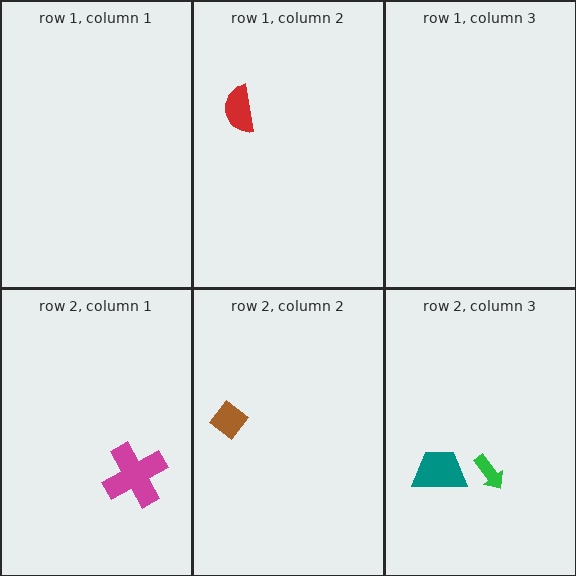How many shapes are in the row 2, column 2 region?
1.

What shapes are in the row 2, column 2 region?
The brown diamond.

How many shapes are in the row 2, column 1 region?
1.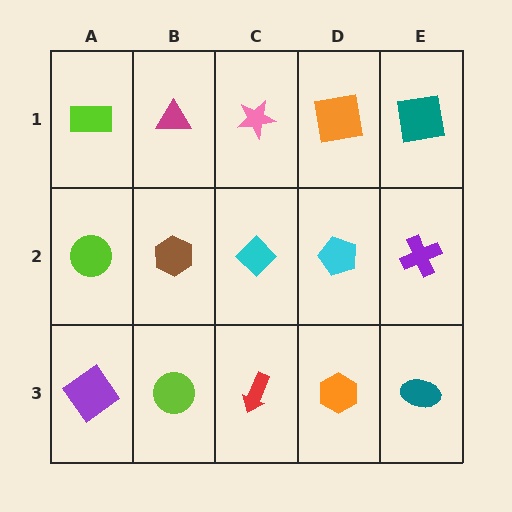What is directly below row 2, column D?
An orange hexagon.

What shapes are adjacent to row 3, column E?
A purple cross (row 2, column E), an orange hexagon (row 3, column D).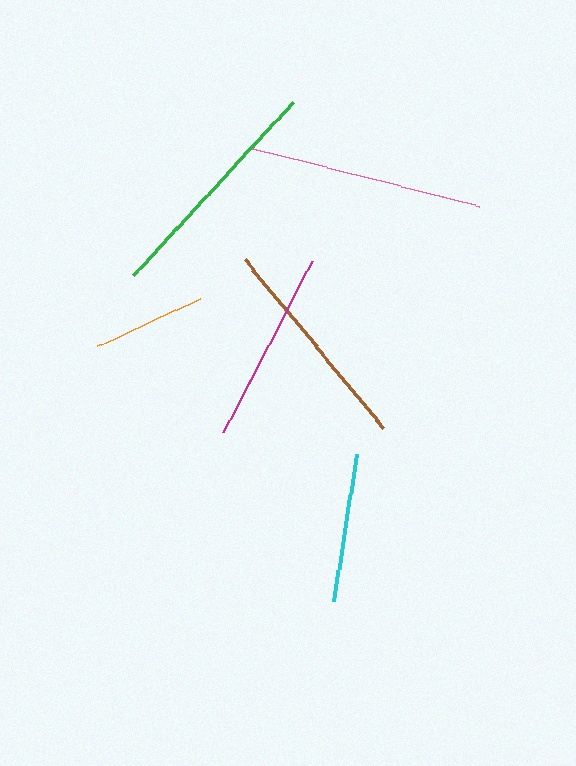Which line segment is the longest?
The green line is the longest at approximately 236 pixels.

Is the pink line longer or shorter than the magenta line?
The pink line is longer than the magenta line.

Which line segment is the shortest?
The orange line is the shortest at approximately 113 pixels.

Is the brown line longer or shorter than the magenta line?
The brown line is longer than the magenta line.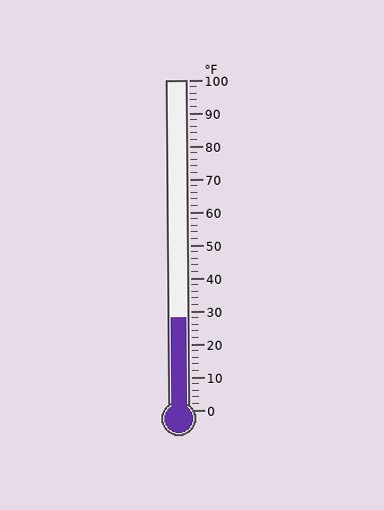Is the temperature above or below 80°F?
The temperature is below 80°F.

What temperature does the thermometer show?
The thermometer shows approximately 28°F.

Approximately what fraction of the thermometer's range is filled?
The thermometer is filled to approximately 30% of its range.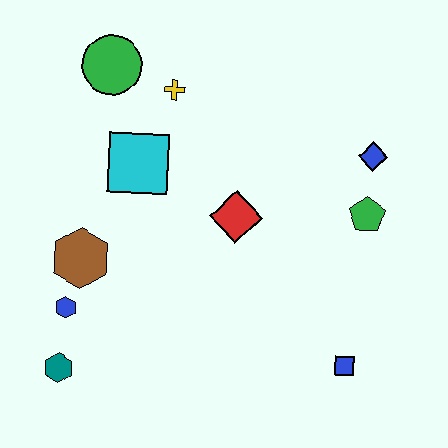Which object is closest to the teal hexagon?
The blue hexagon is closest to the teal hexagon.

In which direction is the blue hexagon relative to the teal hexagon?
The blue hexagon is above the teal hexagon.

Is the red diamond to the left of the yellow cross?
No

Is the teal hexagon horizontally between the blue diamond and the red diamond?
No